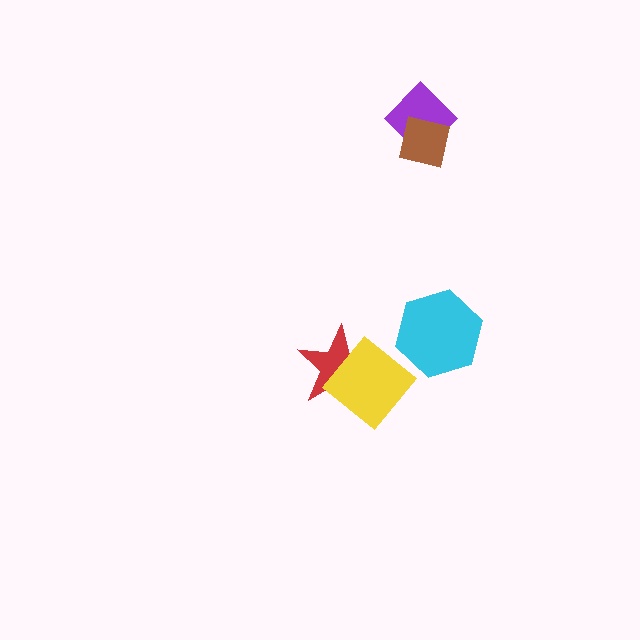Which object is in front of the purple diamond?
The brown square is in front of the purple diamond.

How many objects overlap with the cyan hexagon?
0 objects overlap with the cyan hexagon.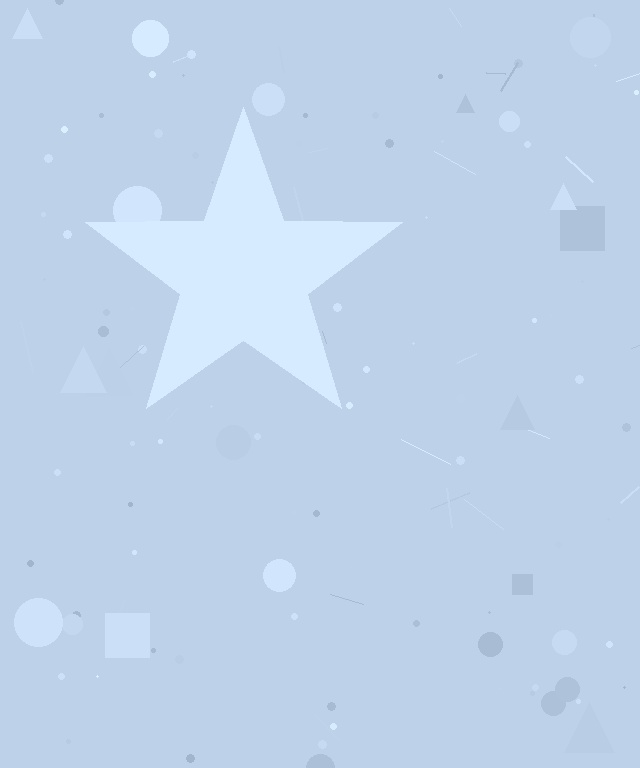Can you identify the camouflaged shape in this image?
The camouflaged shape is a star.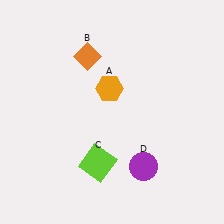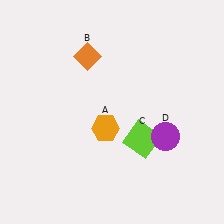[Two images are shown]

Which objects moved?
The objects that moved are: the orange hexagon (A), the lime square (C), the purple circle (D).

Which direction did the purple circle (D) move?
The purple circle (D) moved up.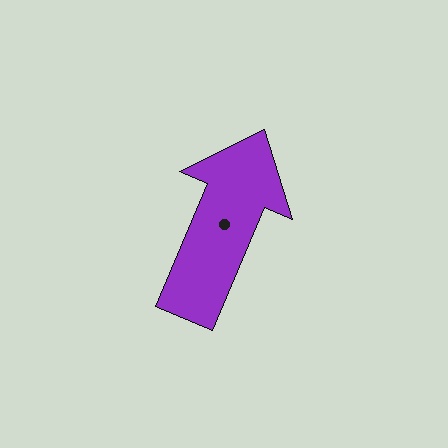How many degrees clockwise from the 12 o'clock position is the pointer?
Approximately 23 degrees.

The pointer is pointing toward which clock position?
Roughly 1 o'clock.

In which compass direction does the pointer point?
Northeast.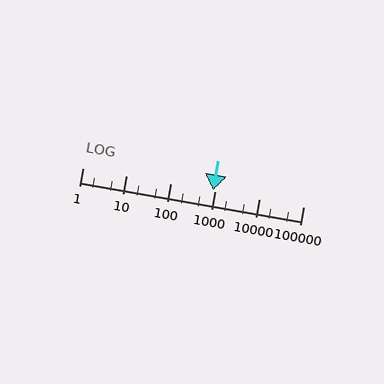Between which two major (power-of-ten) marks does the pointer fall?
The pointer is between 100 and 1000.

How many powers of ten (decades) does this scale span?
The scale spans 5 decades, from 1 to 100000.